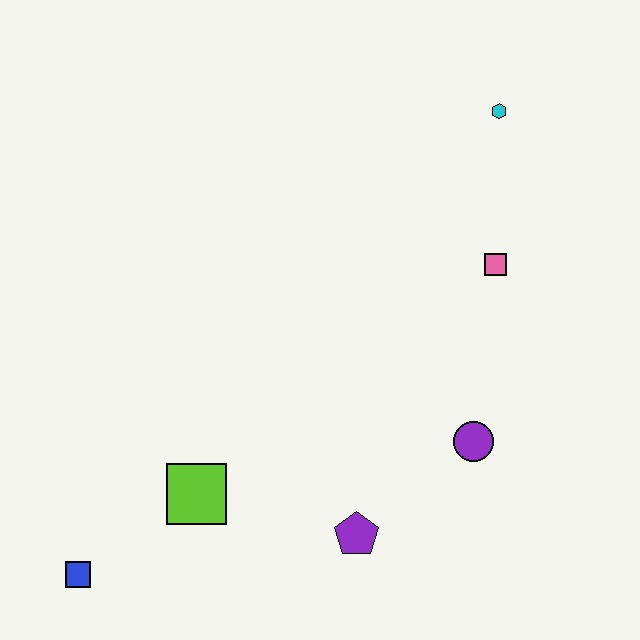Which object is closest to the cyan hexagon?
The pink square is closest to the cyan hexagon.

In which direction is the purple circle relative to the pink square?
The purple circle is below the pink square.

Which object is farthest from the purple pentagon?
The cyan hexagon is farthest from the purple pentagon.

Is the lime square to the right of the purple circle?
No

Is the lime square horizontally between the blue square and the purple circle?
Yes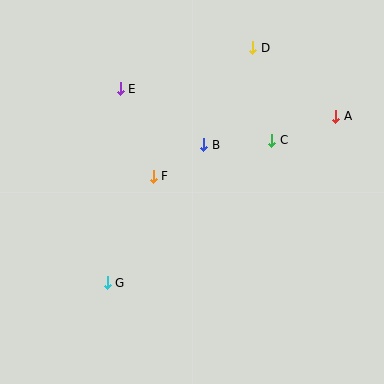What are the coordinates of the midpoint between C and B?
The midpoint between C and B is at (238, 143).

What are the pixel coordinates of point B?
Point B is at (204, 145).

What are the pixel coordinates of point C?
Point C is at (272, 140).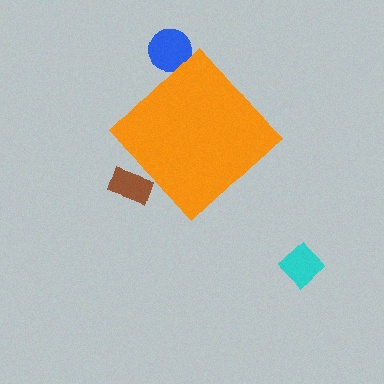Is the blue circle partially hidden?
Yes, the blue circle is partially hidden behind the orange diamond.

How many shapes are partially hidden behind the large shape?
2 shapes are partially hidden.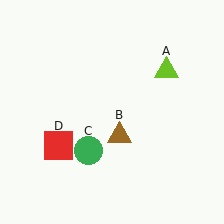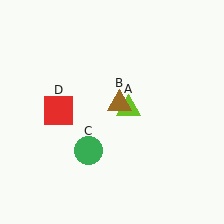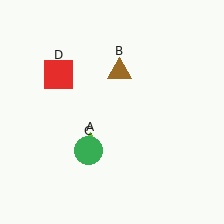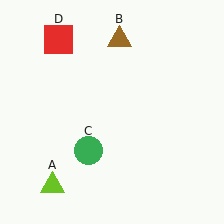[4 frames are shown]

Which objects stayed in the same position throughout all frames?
Green circle (object C) remained stationary.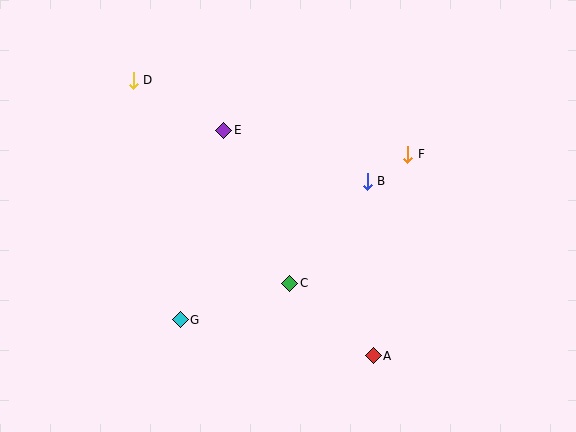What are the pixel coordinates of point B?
Point B is at (367, 181).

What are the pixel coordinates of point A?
Point A is at (373, 356).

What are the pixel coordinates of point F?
Point F is at (408, 154).